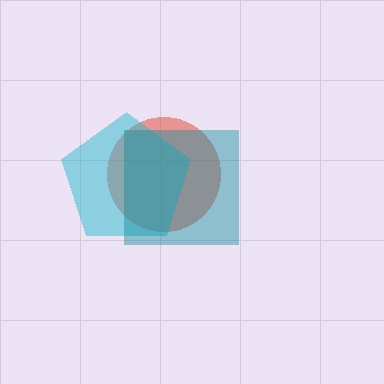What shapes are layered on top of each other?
The layered shapes are: a red circle, a cyan pentagon, a teal square.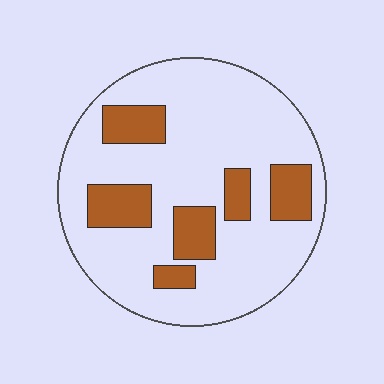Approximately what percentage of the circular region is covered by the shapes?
Approximately 20%.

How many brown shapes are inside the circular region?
6.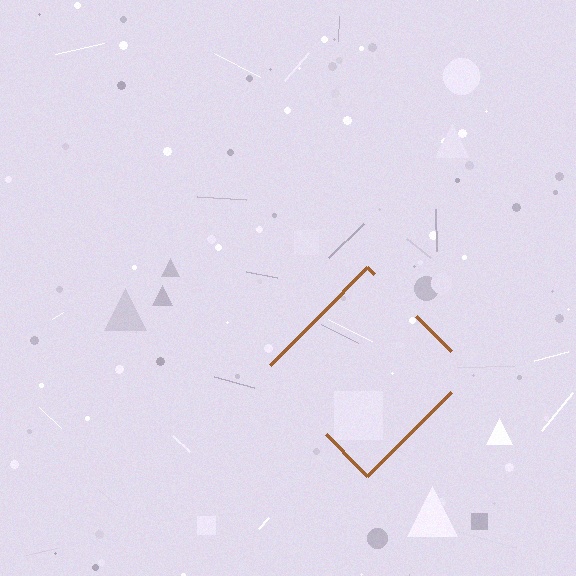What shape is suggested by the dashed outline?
The dashed outline suggests a diamond.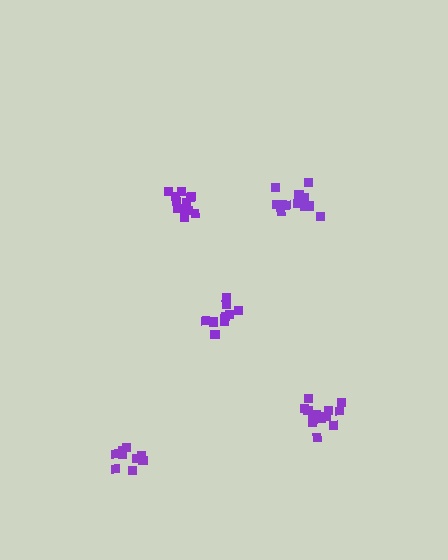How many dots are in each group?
Group 1: 10 dots, Group 2: 10 dots, Group 3: 14 dots, Group 4: 12 dots, Group 5: 12 dots (58 total).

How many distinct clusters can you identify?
There are 5 distinct clusters.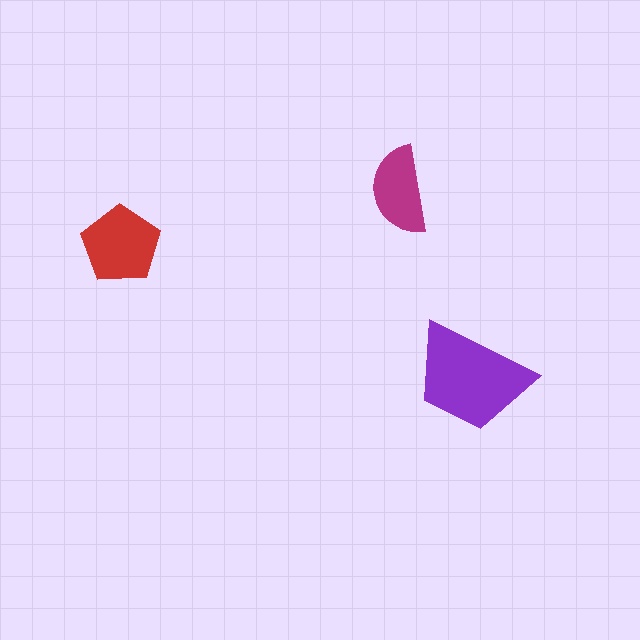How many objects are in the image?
There are 3 objects in the image.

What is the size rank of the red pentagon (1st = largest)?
2nd.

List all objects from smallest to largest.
The magenta semicircle, the red pentagon, the purple trapezoid.